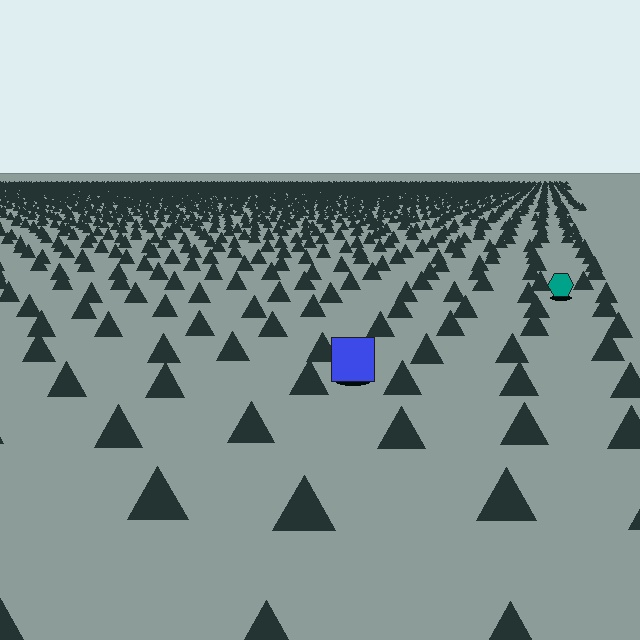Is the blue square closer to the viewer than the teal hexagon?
Yes. The blue square is closer — you can tell from the texture gradient: the ground texture is coarser near it.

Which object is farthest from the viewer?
The teal hexagon is farthest from the viewer. It appears smaller and the ground texture around it is denser.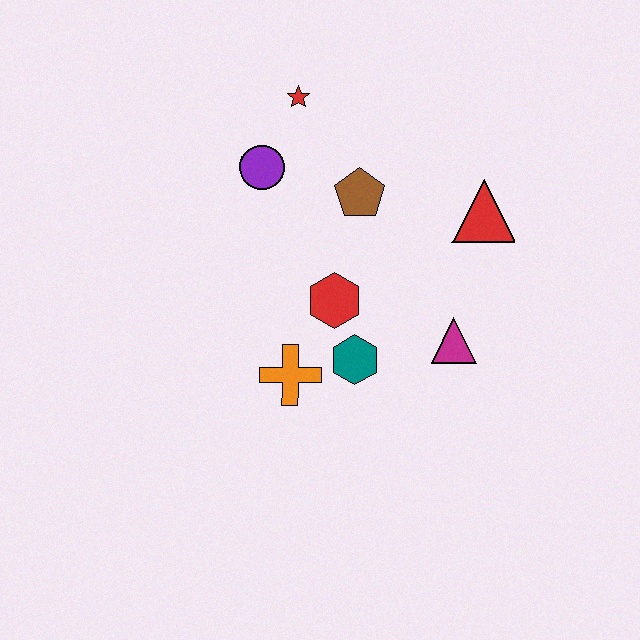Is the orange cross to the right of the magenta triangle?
No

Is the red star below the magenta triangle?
No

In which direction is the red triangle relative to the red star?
The red triangle is to the right of the red star.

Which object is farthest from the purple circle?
The magenta triangle is farthest from the purple circle.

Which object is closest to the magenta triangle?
The teal hexagon is closest to the magenta triangle.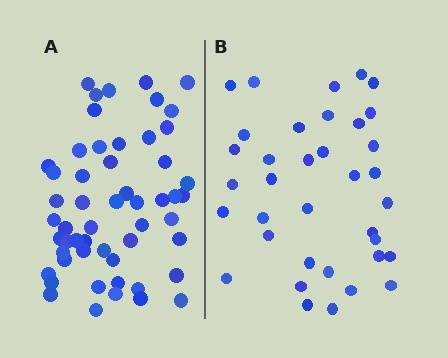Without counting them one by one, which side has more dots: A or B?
Region A (the left region) has more dots.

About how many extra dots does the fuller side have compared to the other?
Region A has approximately 20 more dots than region B.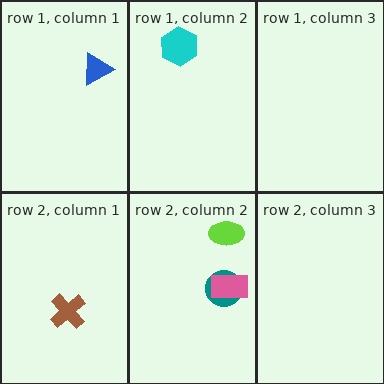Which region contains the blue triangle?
The row 1, column 1 region.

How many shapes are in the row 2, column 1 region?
1.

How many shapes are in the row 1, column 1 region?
1.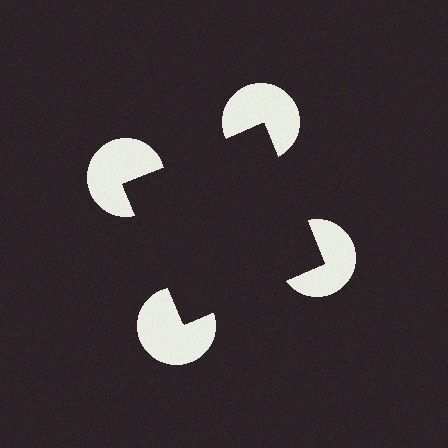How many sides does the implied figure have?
4 sides.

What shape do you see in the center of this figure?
An illusory square — its edges are inferred from the aligned wedge cuts in the pac-man discs, not physically drawn.